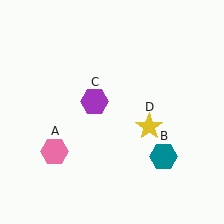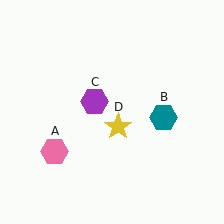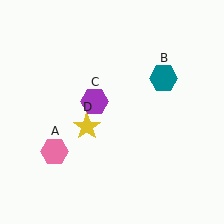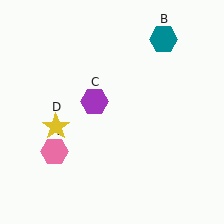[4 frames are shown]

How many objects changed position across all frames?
2 objects changed position: teal hexagon (object B), yellow star (object D).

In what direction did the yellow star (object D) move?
The yellow star (object D) moved left.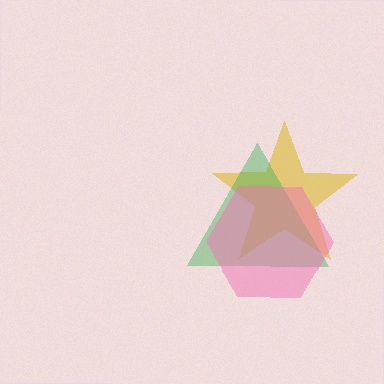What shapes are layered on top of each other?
The layered shapes are: a yellow star, a green triangle, a pink hexagon.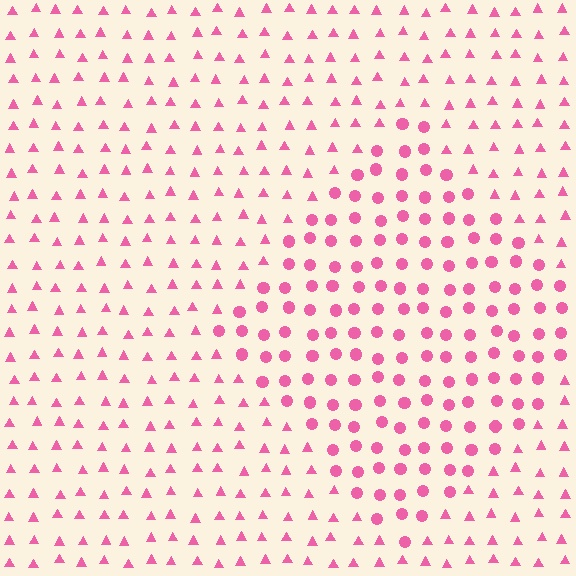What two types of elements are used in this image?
The image uses circles inside the diamond region and triangles outside it.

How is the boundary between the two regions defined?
The boundary is defined by a change in element shape: circles inside vs. triangles outside. All elements share the same color and spacing.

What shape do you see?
I see a diamond.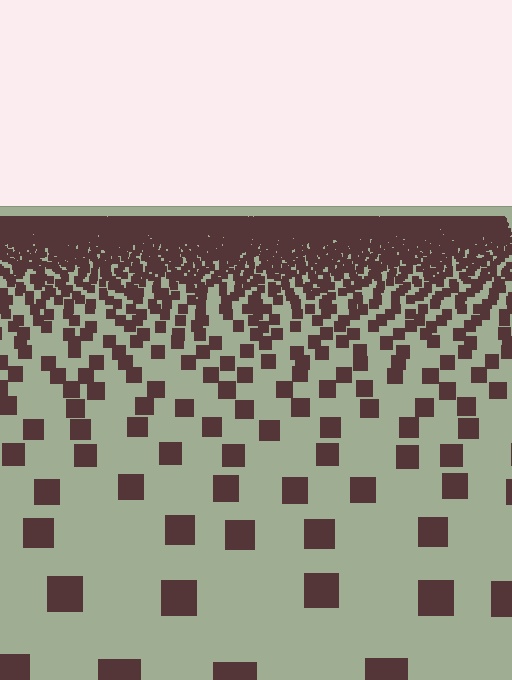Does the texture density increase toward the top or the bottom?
Density increases toward the top.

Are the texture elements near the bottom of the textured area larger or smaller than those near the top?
Larger. Near the bottom, elements are closer to the viewer and appear at a bigger on-screen size.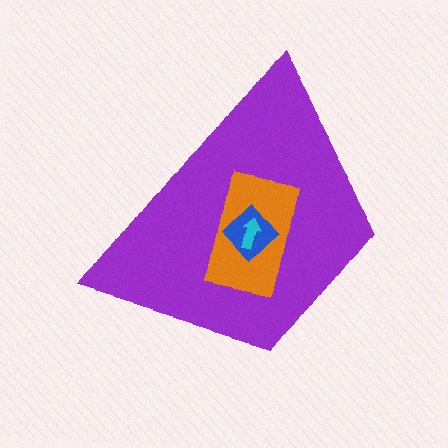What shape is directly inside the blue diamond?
The cyan arrow.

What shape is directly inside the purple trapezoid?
The orange rectangle.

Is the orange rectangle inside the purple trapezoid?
Yes.